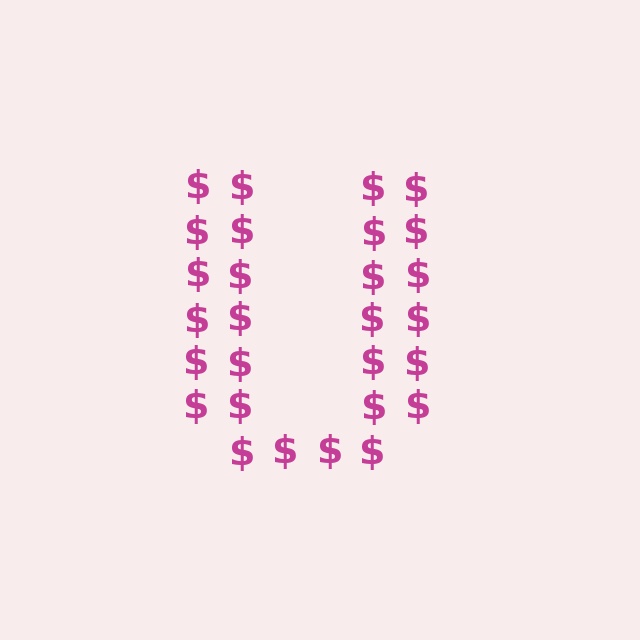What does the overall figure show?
The overall figure shows the letter U.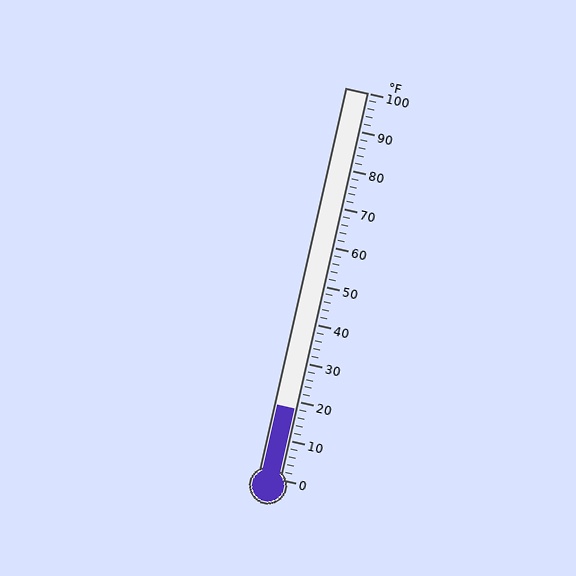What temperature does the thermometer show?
The thermometer shows approximately 18°F.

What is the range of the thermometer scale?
The thermometer scale ranges from 0°F to 100°F.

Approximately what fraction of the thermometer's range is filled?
The thermometer is filled to approximately 20% of its range.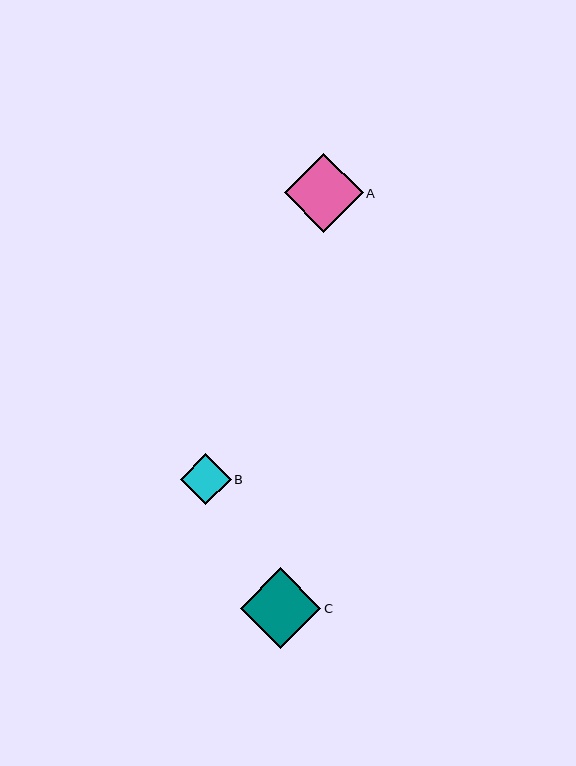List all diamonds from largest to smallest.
From largest to smallest: C, A, B.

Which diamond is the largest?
Diamond C is the largest with a size of approximately 81 pixels.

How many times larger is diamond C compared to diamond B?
Diamond C is approximately 1.6 times the size of diamond B.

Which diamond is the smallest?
Diamond B is the smallest with a size of approximately 51 pixels.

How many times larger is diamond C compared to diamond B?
Diamond C is approximately 1.6 times the size of diamond B.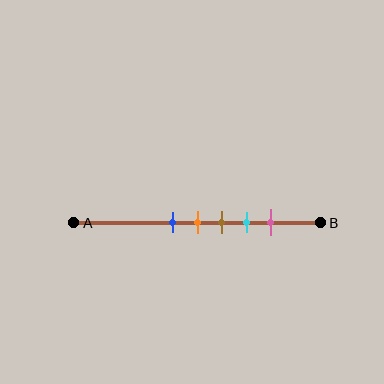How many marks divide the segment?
There are 5 marks dividing the segment.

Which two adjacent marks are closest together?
The blue and orange marks are the closest adjacent pair.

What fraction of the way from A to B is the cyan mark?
The cyan mark is approximately 70% (0.7) of the way from A to B.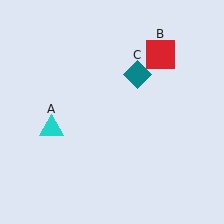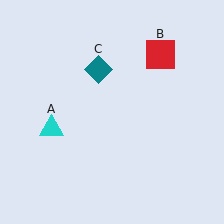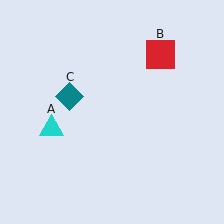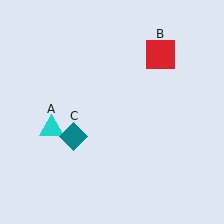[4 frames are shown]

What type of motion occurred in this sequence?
The teal diamond (object C) rotated counterclockwise around the center of the scene.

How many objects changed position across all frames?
1 object changed position: teal diamond (object C).